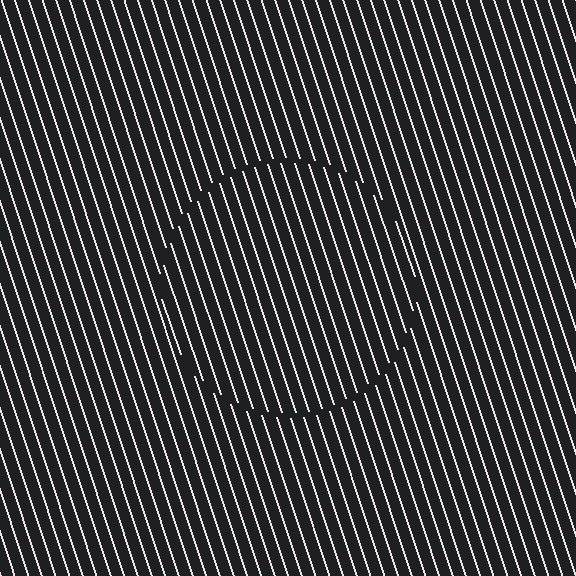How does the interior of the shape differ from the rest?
The interior of the shape contains the same grating, shifted by half a period — the contour is defined by the phase discontinuity where line-ends from the inner and outer gratings abut.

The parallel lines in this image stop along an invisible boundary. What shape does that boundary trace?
An illusory circle. The interior of the shape contains the same grating, shifted by half a period — the contour is defined by the phase discontinuity where line-ends from the inner and outer gratings abut.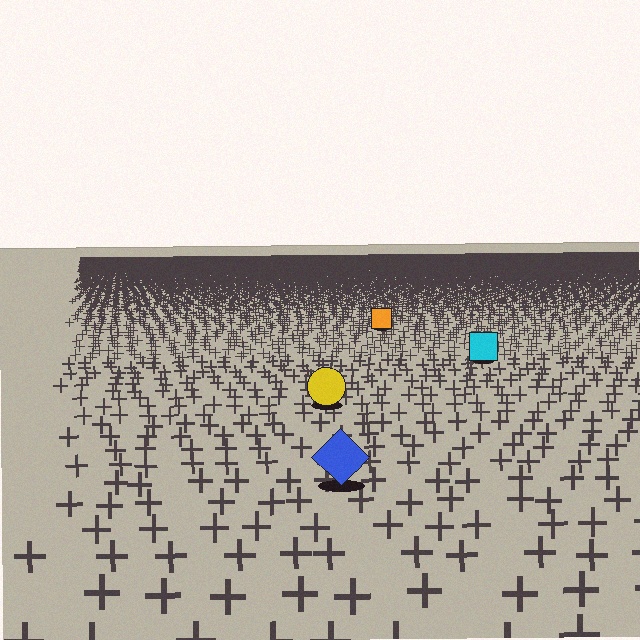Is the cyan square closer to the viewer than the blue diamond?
No. The blue diamond is closer — you can tell from the texture gradient: the ground texture is coarser near it.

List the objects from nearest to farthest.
From nearest to farthest: the blue diamond, the yellow circle, the cyan square, the orange square.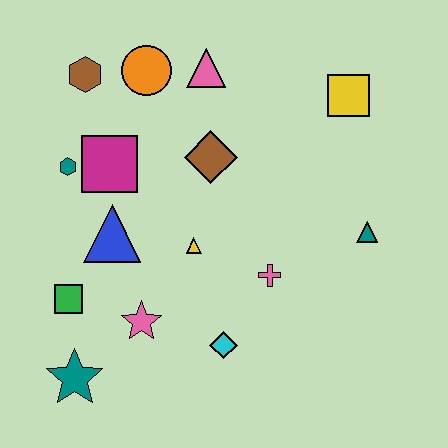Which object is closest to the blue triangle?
The magenta square is closest to the blue triangle.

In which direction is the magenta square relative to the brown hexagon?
The magenta square is below the brown hexagon.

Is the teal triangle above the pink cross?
Yes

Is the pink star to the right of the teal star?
Yes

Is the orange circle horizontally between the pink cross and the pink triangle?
No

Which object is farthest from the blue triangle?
The yellow square is farthest from the blue triangle.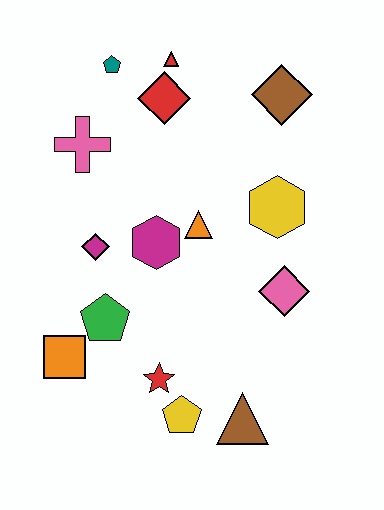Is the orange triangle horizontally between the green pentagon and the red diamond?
No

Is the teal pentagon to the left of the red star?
Yes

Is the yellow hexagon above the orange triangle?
Yes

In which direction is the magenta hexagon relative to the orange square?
The magenta hexagon is above the orange square.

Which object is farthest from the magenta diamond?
The brown diamond is farthest from the magenta diamond.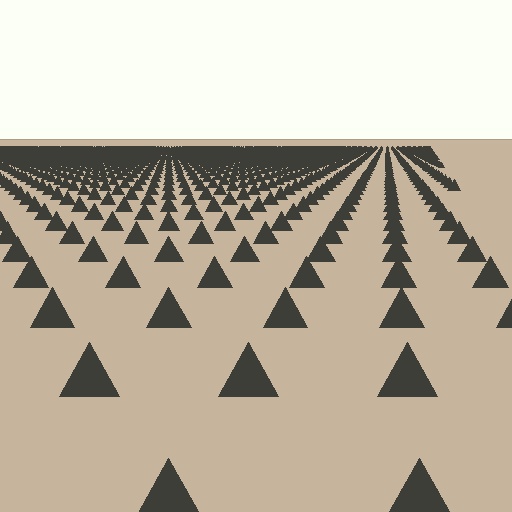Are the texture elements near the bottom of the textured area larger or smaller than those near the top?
Larger. Near the bottom, elements are closer to the viewer and appear at a bigger on-screen size.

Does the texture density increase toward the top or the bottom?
Density increases toward the top.